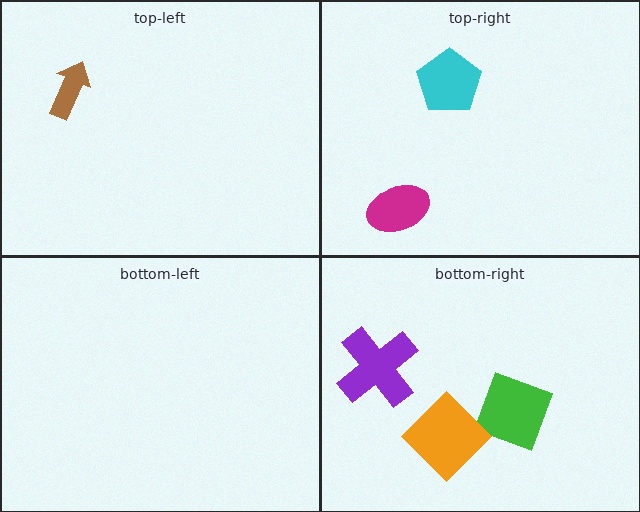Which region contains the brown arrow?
The top-left region.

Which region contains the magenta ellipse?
The top-right region.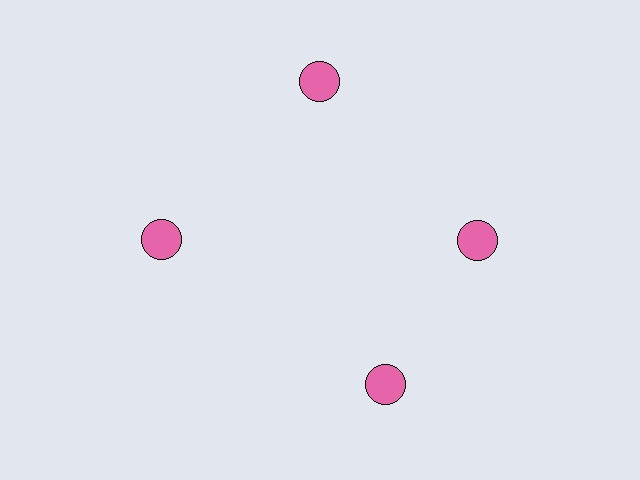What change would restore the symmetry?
The symmetry would be restored by rotating it back into even spacing with its neighbors so that all 4 circles sit at equal angles and equal distance from the center.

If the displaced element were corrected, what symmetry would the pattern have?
It would have 4-fold rotational symmetry — the pattern would map onto itself every 90 degrees.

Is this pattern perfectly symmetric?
No. The 4 pink circles are arranged in a ring, but one element near the 6 o'clock position is rotated out of alignment along the ring, breaking the 4-fold rotational symmetry.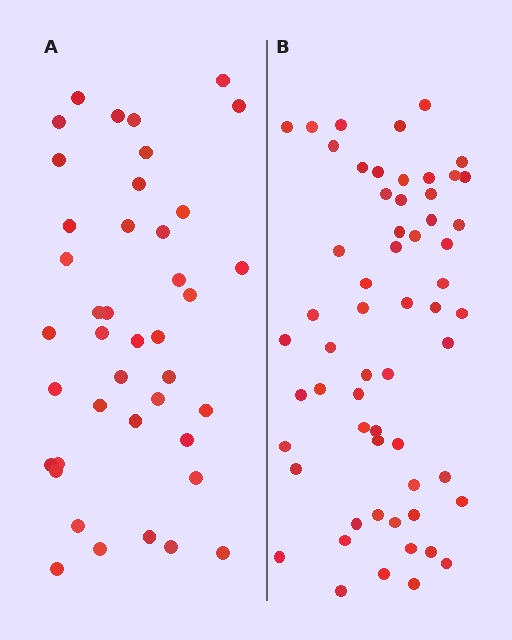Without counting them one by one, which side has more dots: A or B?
Region B (the right region) has more dots.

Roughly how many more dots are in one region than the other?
Region B has approximately 20 more dots than region A.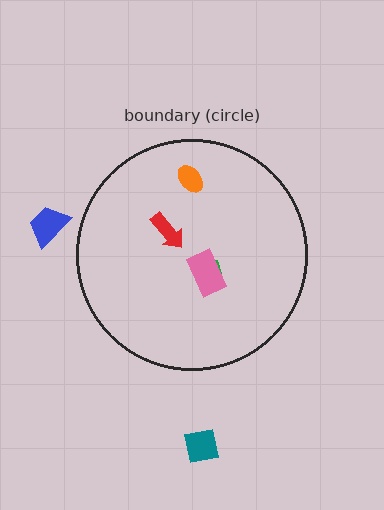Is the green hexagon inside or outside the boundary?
Inside.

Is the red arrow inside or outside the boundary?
Inside.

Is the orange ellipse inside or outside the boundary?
Inside.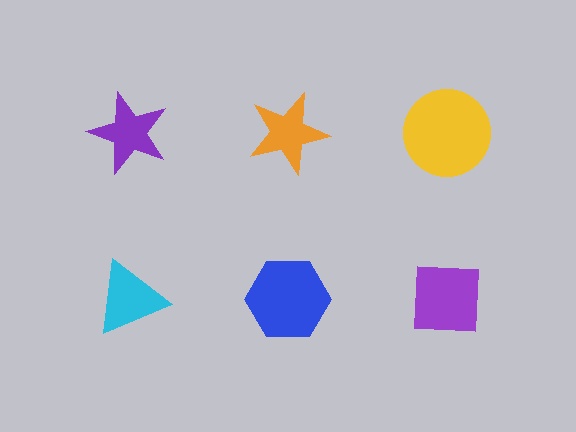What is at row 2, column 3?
A purple square.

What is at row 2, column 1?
A cyan triangle.